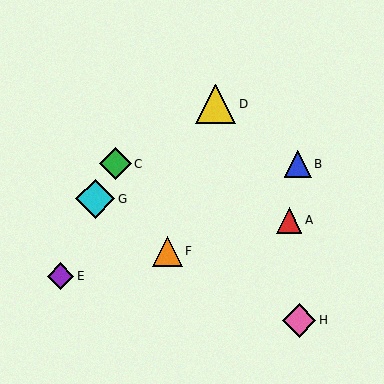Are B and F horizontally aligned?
No, B is at y≈164 and F is at y≈251.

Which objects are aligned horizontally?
Objects B, C are aligned horizontally.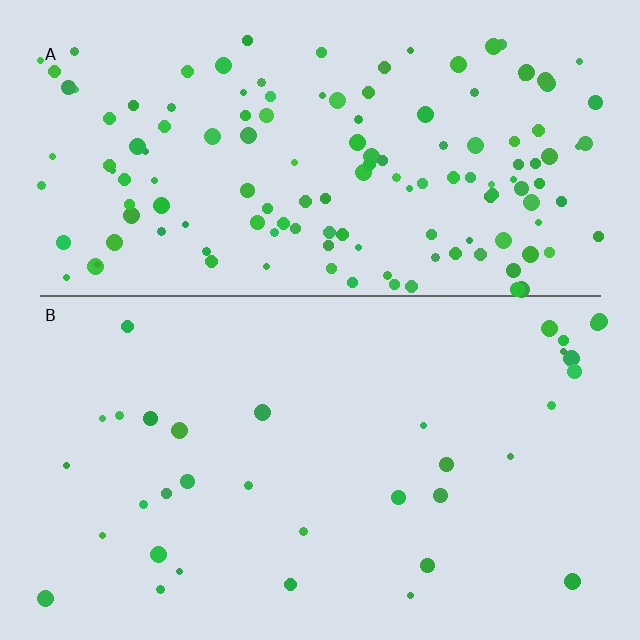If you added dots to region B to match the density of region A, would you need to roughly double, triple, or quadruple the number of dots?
Approximately quadruple.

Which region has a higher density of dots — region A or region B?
A (the top).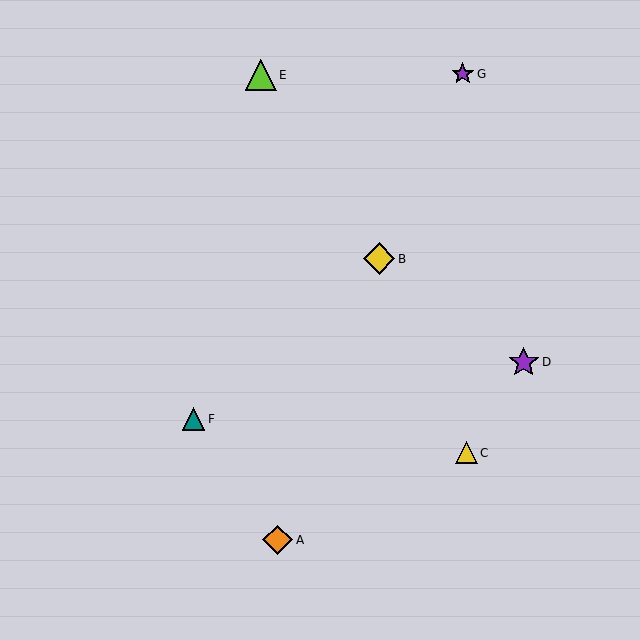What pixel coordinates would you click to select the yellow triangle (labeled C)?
Click at (466, 453) to select the yellow triangle C.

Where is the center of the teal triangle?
The center of the teal triangle is at (193, 419).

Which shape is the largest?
The yellow diamond (labeled B) is the largest.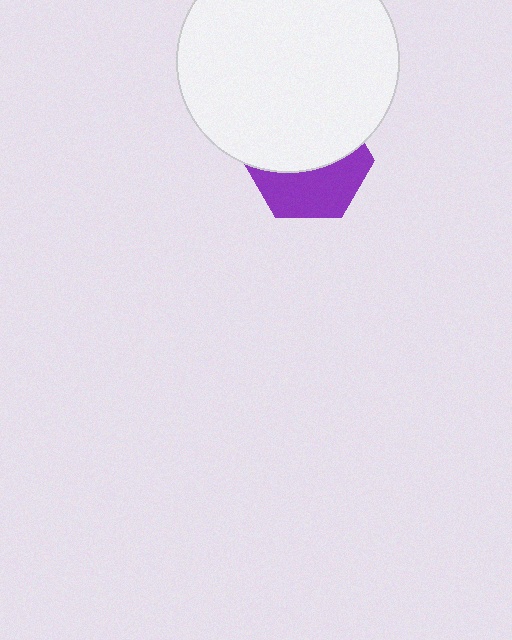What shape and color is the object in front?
The object in front is a white circle.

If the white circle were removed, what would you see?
You would see the complete purple hexagon.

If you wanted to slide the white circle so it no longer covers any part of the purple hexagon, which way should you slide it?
Slide it up — that is the most direct way to separate the two shapes.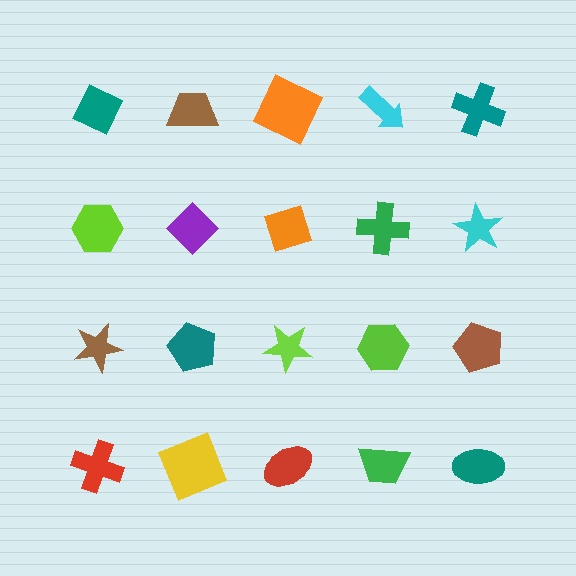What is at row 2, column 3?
An orange diamond.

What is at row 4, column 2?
A yellow square.